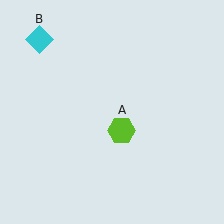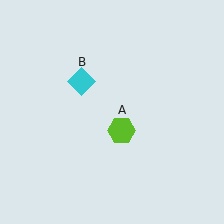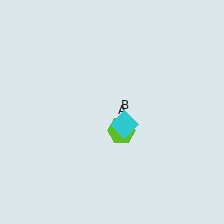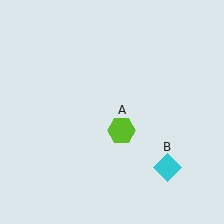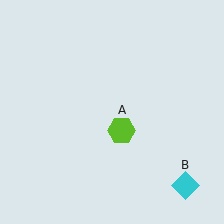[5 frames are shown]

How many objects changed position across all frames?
1 object changed position: cyan diamond (object B).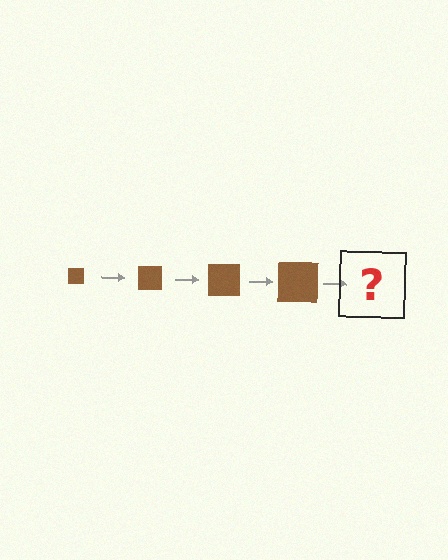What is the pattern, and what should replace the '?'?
The pattern is that the square gets progressively larger each step. The '?' should be a brown square, larger than the previous one.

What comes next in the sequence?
The next element should be a brown square, larger than the previous one.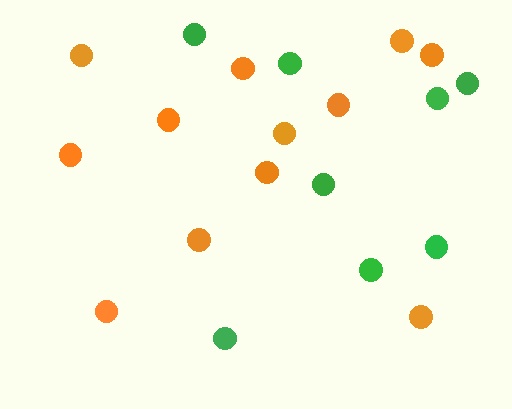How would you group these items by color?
There are 2 groups: one group of green circles (8) and one group of orange circles (12).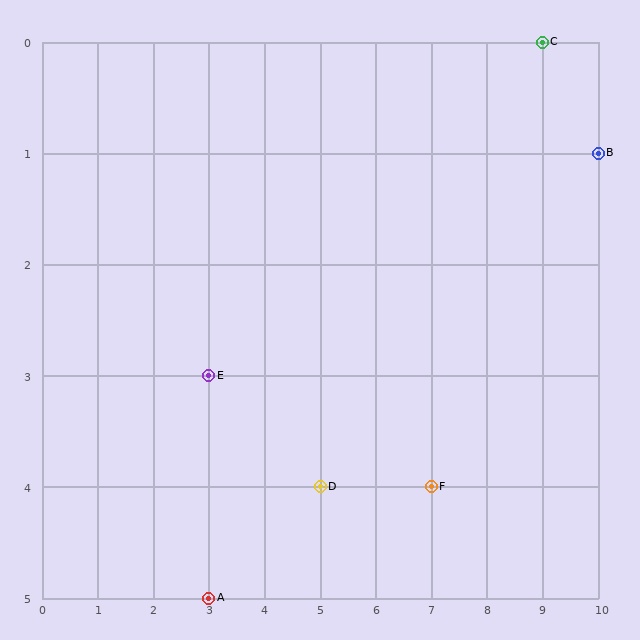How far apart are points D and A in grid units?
Points D and A are 2 columns and 1 row apart (about 2.2 grid units diagonally).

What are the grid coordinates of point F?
Point F is at grid coordinates (7, 4).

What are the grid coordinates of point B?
Point B is at grid coordinates (10, 1).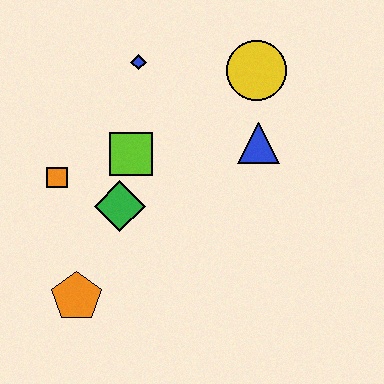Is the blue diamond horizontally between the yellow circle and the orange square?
Yes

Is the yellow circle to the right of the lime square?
Yes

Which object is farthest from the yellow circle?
The orange pentagon is farthest from the yellow circle.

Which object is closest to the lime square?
The green diamond is closest to the lime square.